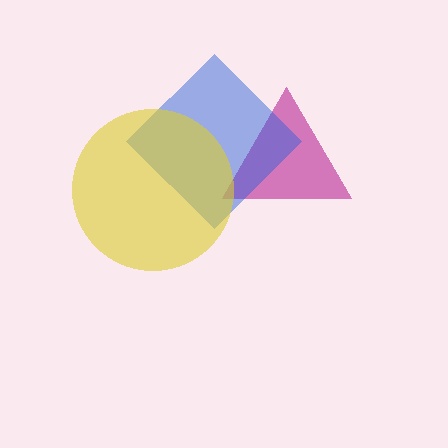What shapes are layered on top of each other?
The layered shapes are: a magenta triangle, a blue diamond, a yellow circle.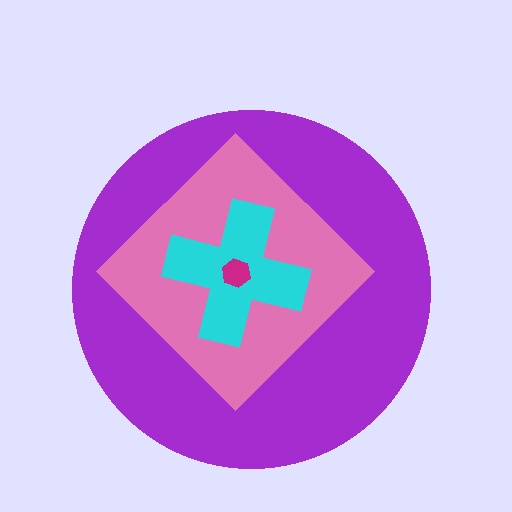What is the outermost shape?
The purple circle.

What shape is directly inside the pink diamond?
The cyan cross.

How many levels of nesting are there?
4.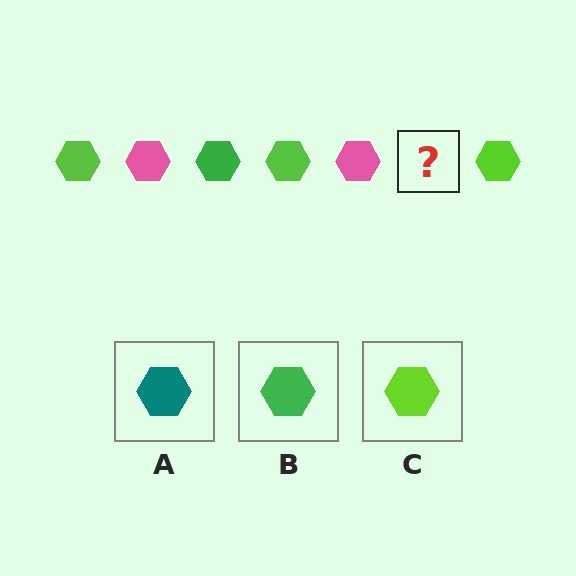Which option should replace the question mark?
Option B.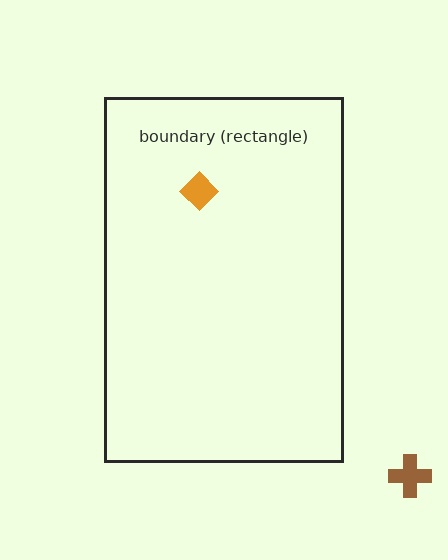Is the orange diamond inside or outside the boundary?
Inside.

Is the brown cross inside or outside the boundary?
Outside.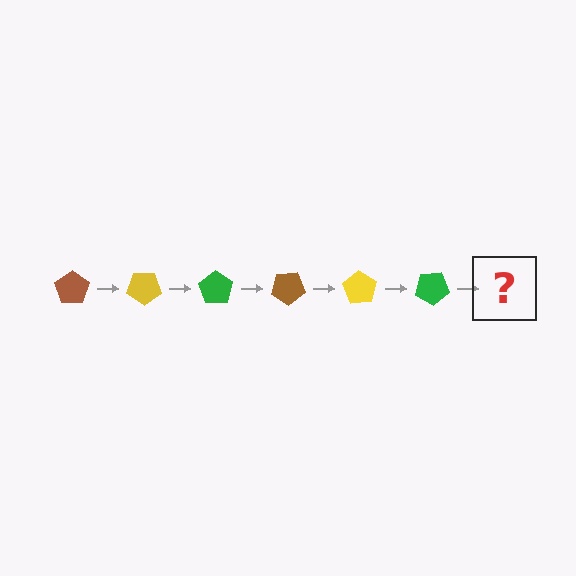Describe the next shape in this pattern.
It should be a brown pentagon, rotated 210 degrees from the start.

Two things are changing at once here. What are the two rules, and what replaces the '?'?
The two rules are that it rotates 35 degrees each step and the color cycles through brown, yellow, and green. The '?' should be a brown pentagon, rotated 210 degrees from the start.